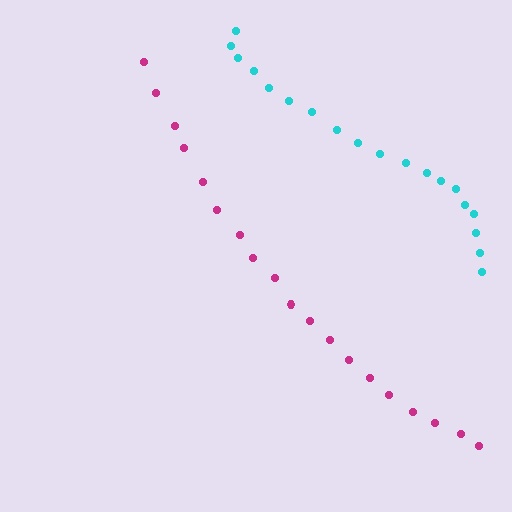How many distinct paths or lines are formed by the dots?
There are 2 distinct paths.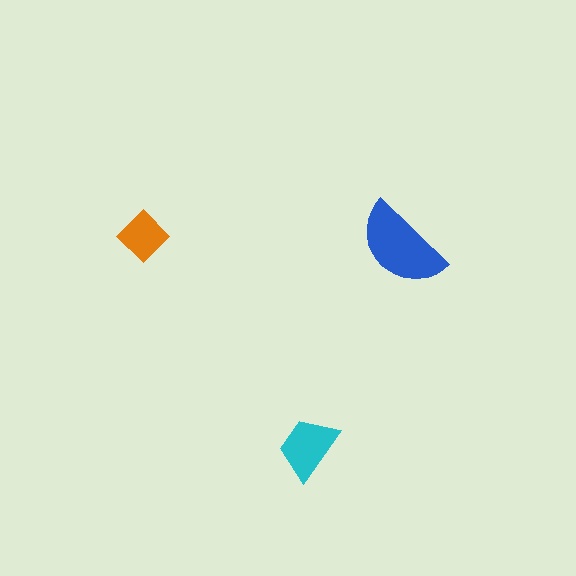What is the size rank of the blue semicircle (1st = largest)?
1st.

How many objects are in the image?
There are 3 objects in the image.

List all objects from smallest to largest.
The orange diamond, the cyan trapezoid, the blue semicircle.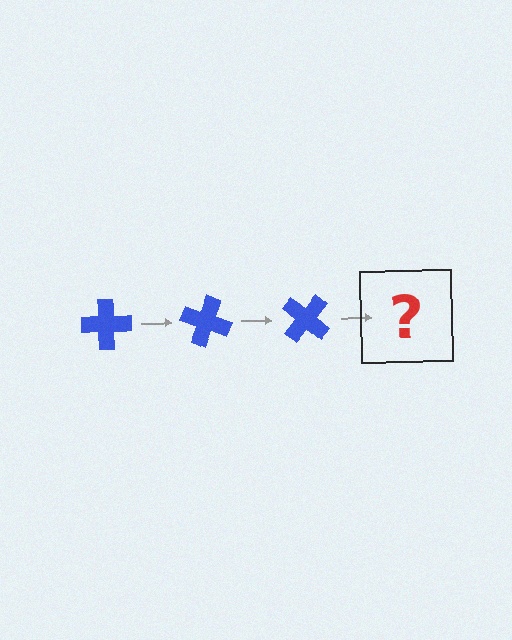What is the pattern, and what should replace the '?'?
The pattern is that the cross rotates 20 degrees each step. The '?' should be a blue cross rotated 60 degrees.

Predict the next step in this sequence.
The next step is a blue cross rotated 60 degrees.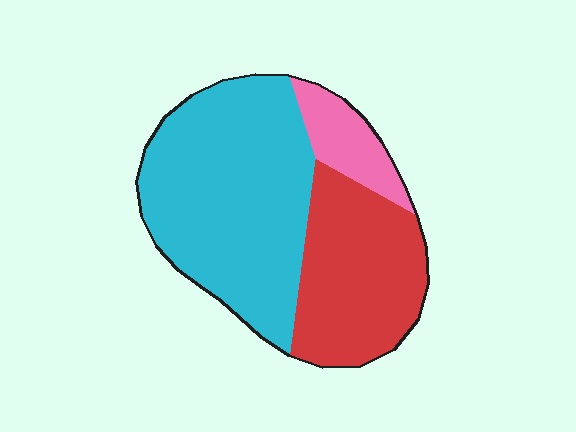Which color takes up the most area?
Cyan, at roughly 55%.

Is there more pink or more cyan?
Cyan.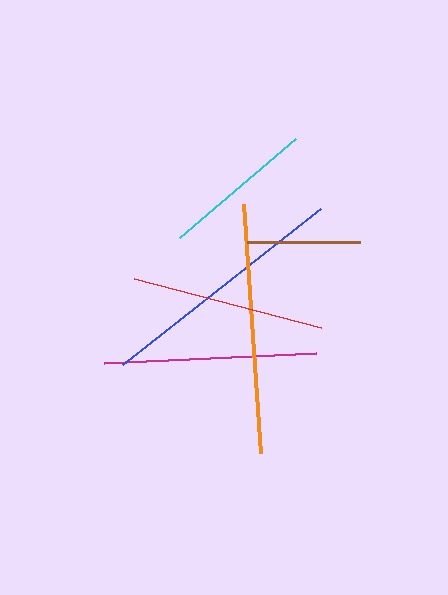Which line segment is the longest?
The blue line is the longest at approximately 252 pixels.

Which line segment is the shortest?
The brown line is the shortest at approximately 113 pixels.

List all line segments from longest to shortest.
From longest to shortest: blue, orange, magenta, red, cyan, brown.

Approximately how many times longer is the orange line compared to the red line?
The orange line is approximately 1.3 times the length of the red line.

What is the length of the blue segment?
The blue segment is approximately 252 pixels long.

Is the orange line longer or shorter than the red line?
The orange line is longer than the red line.